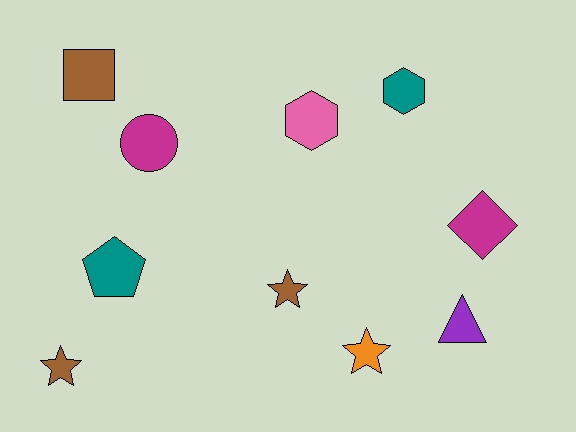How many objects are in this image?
There are 10 objects.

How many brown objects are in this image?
There are 3 brown objects.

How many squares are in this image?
There is 1 square.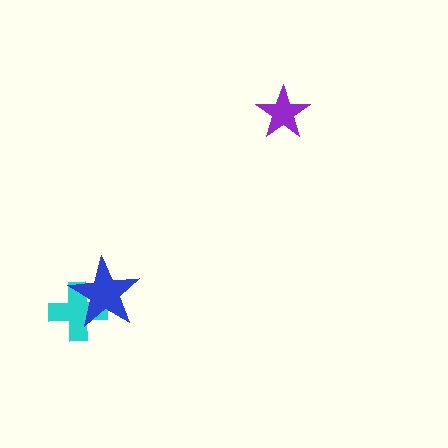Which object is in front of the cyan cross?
The blue star is in front of the cyan cross.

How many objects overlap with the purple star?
0 objects overlap with the purple star.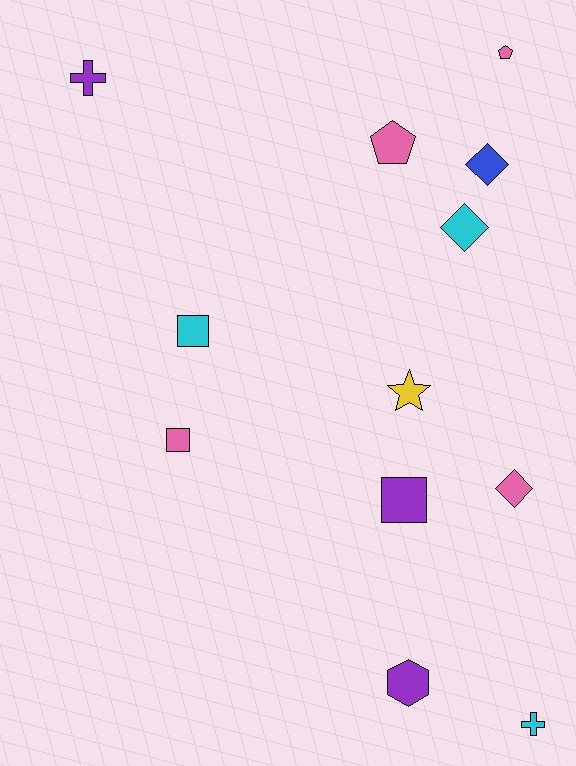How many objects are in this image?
There are 12 objects.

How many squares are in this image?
There are 3 squares.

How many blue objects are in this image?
There is 1 blue object.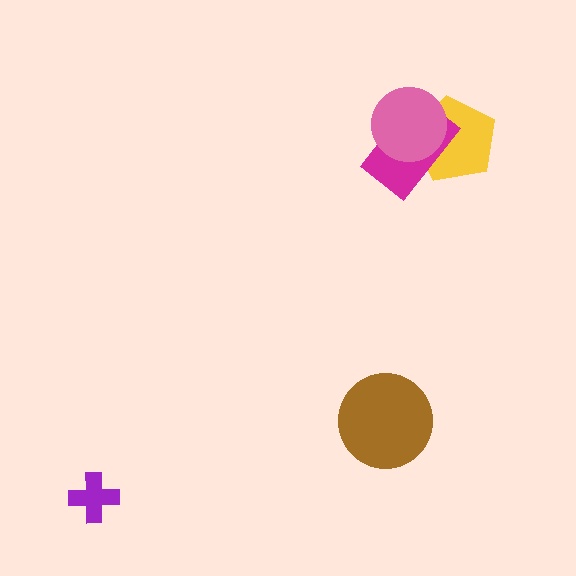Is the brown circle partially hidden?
No, no other shape covers it.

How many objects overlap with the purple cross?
0 objects overlap with the purple cross.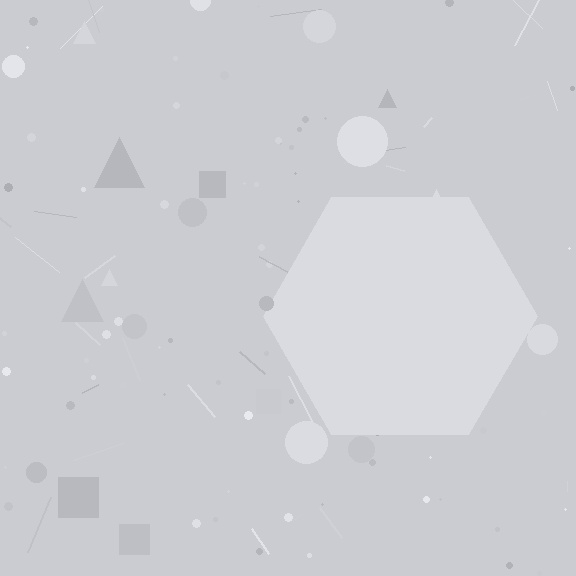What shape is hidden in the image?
A hexagon is hidden in the image.